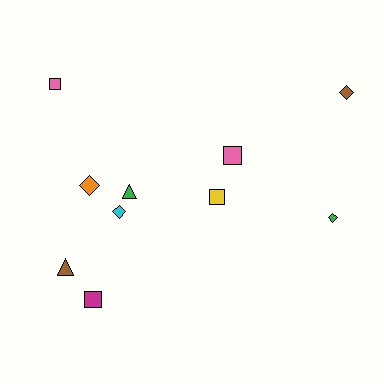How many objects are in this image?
There are 10 objects.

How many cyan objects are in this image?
There is 1 cyan object.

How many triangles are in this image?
There are 2 triangles.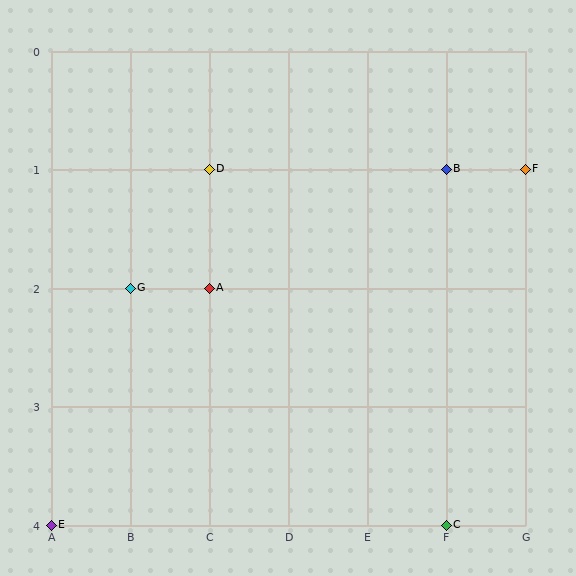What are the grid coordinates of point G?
Point G is at grid coordinates (B, 2).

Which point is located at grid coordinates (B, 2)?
Point G is at (B, 2).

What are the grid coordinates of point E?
Point E is at grid coordinates (A, 4).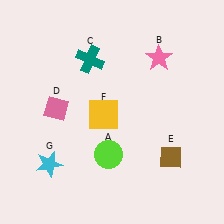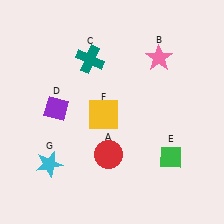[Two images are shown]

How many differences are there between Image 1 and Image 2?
There are 3 differences between the two images.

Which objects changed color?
A changed from lime to red. D changed from pink to purple. E changed from brown to green.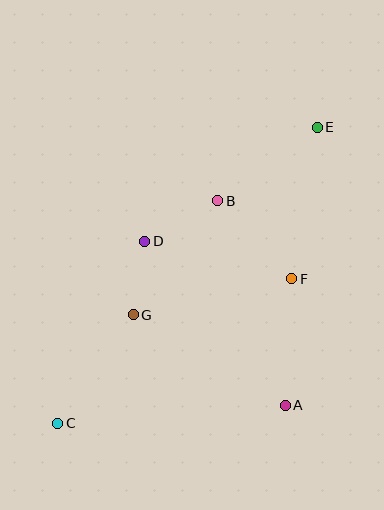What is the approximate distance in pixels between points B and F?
The distance between B and F is approximately 107 pixels.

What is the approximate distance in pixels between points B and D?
The distance between B and D is approximately 83 pixels.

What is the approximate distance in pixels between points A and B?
The distance between A and B is approximately 215 pixels.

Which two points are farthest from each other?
Points C and E are farthest from each other.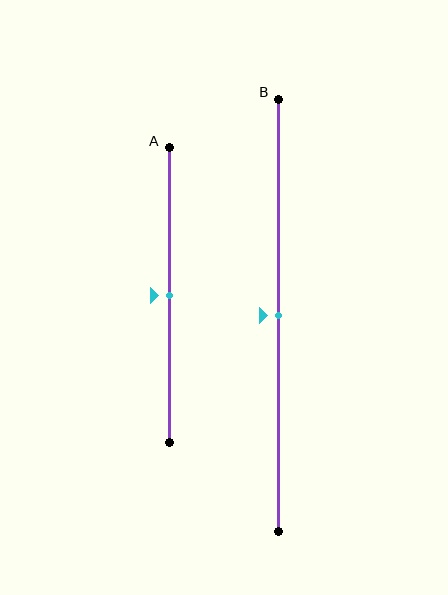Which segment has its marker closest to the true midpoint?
Segment A has its marker closest to the true midpoint.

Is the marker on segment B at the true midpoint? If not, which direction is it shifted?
Yes, the marker on segment B is at the true midpoint.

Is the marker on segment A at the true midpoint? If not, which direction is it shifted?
Yes, the marker on segment A is at the true midpoint.